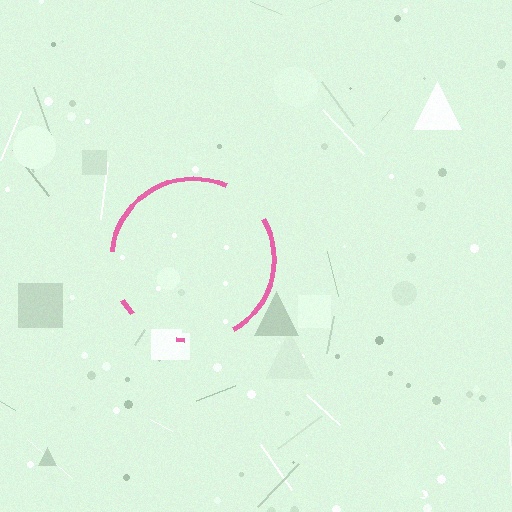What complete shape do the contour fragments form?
The contour fragments form a circle.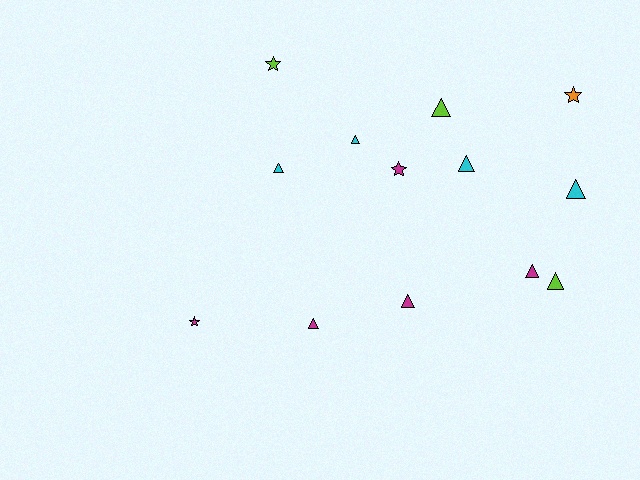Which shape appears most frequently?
Triangle, with 9 objects.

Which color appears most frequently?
Magenta, with 5 objects.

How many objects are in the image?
There are 13 objects.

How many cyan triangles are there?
There are 4 cyan triangles.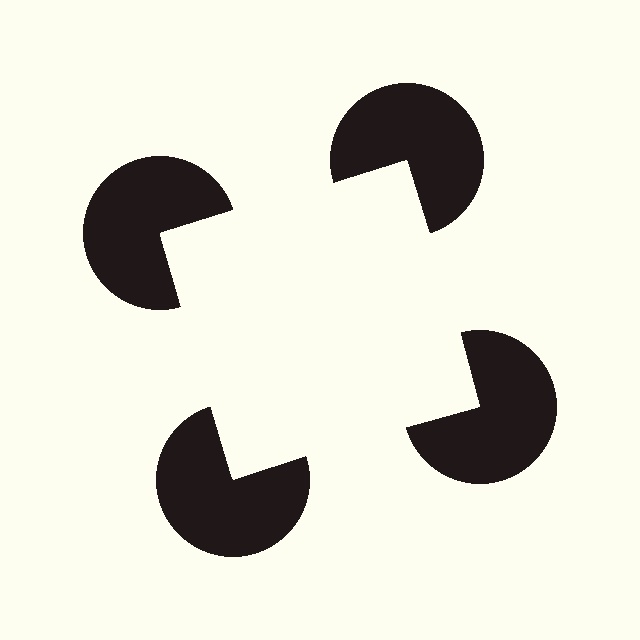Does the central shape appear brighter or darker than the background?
It typically appears slightly brighter than the background, even though no actual brightness change is drawn.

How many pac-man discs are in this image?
There are 4 — one at each vertex of the illusory square.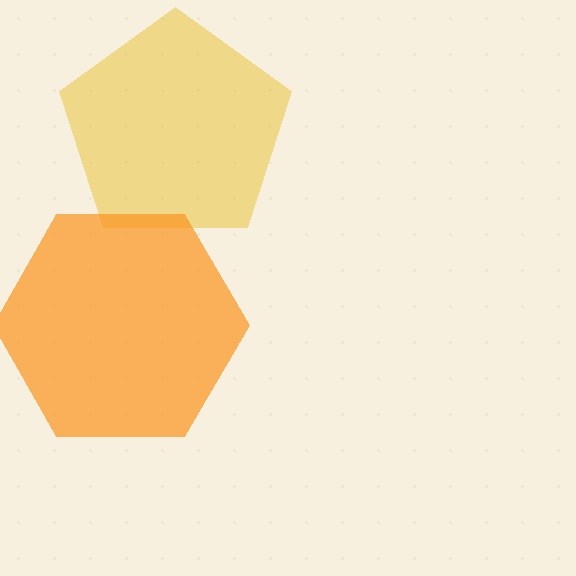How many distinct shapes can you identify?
There are 2 distinct shapes: a yellow pentagon, an orange hexagon.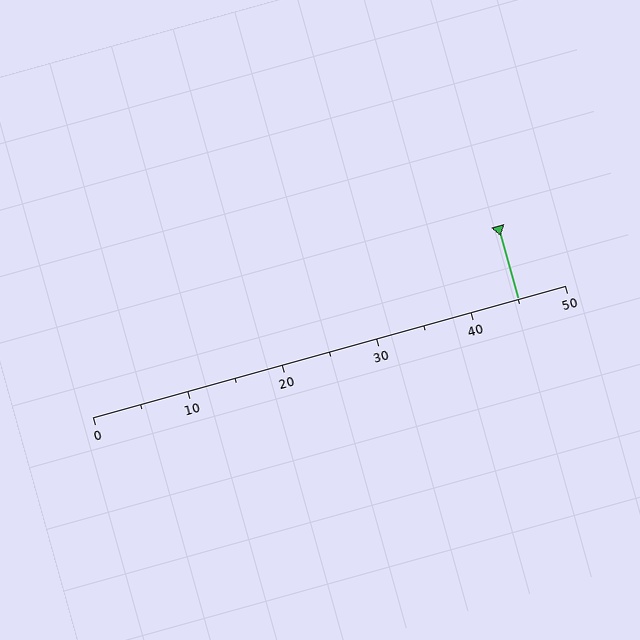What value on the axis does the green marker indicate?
The marker indicates approximately 45.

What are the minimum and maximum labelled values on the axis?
The axis runs from 0 to 50.